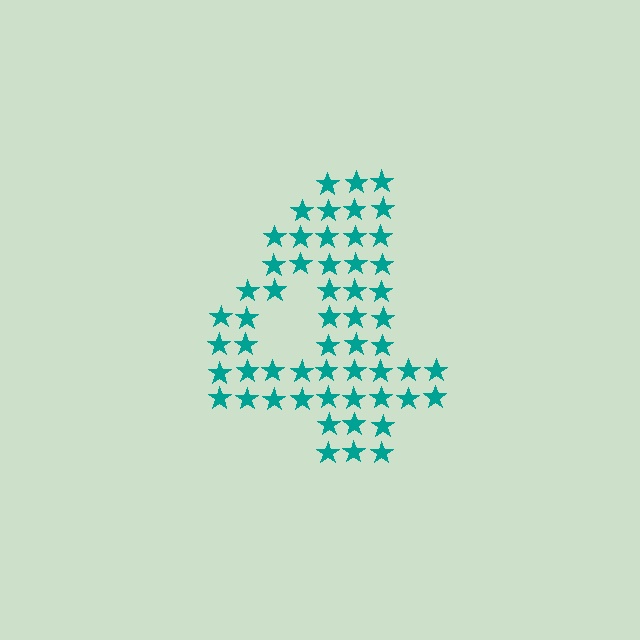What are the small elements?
The small elements are stars.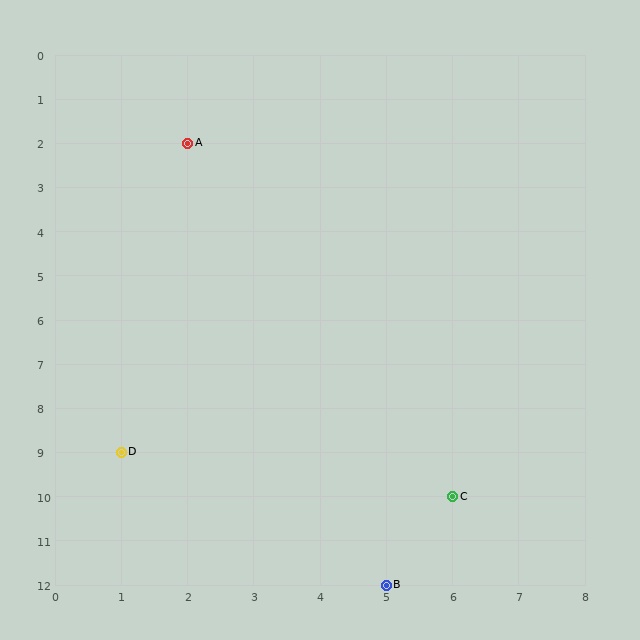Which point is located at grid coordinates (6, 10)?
Point C is at (6, 10).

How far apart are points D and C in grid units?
Points D and C are 5 columns and 1 row apart (about 5.1 grid units diagonally).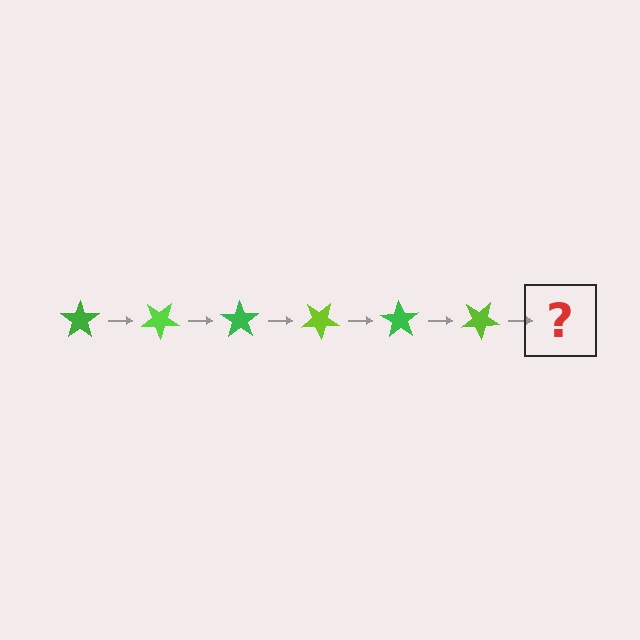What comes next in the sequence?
The next element should be a green star, rotated 210 degrees from the start.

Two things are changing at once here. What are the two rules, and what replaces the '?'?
The two rules are that it rotates 35 degrees each step and the color cycles through green and lime. The '?' should be a green star, rotated 210 degrees from the start.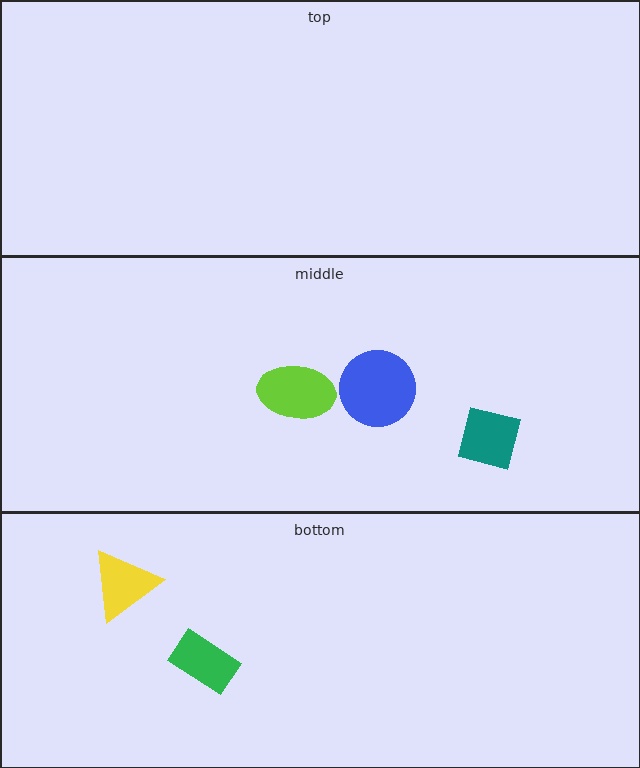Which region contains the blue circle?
The middle region.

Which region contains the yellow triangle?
The bottom region.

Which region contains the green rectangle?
The bottom region.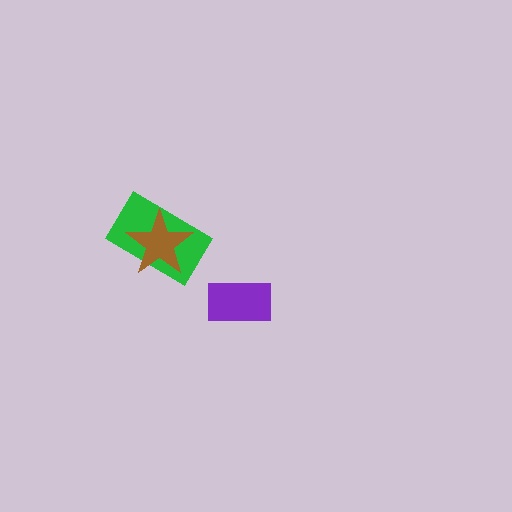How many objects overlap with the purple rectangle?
0 objects overlap with the purple rectangle.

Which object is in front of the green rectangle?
The brown star is in front of the green rectangle.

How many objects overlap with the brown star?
1 object overlaps with the brown star.